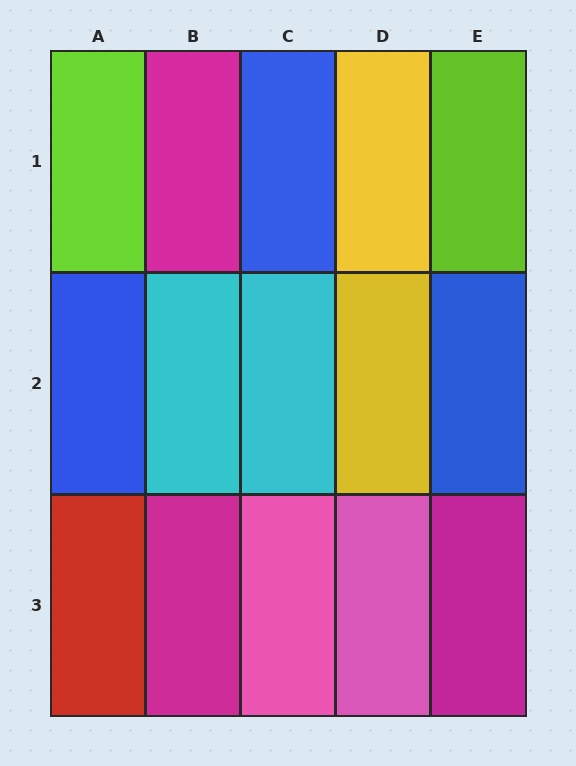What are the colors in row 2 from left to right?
Blue, cyan, cyan, yellow, blue.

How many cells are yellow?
2 cells are yellow.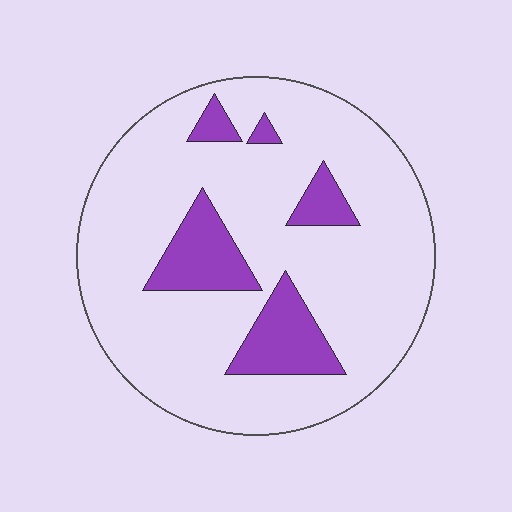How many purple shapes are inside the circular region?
5.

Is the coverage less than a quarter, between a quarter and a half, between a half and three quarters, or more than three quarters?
Less than a quarter.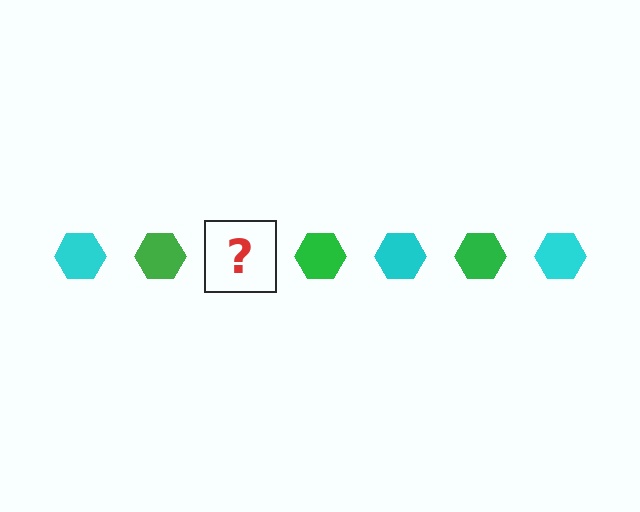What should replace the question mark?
The question mark should be replaced with a cyan hexagon.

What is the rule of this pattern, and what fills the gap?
The rule is that the pattern cycles through cyan, green hexagons. The gap should be filled with a cyan hexagon.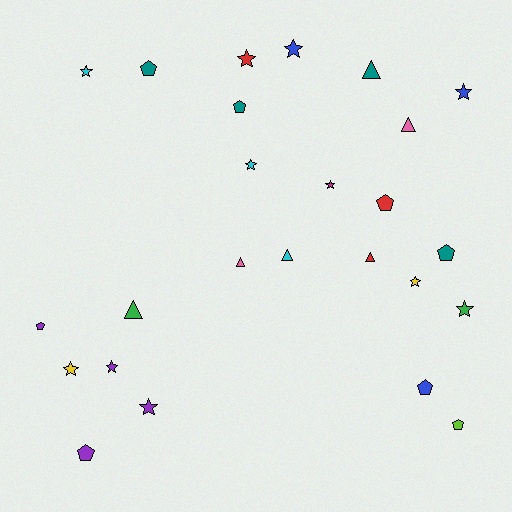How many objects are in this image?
There are 25 objects.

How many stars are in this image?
There are 11 stars.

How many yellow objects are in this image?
There are 2 yellow objects.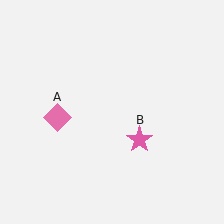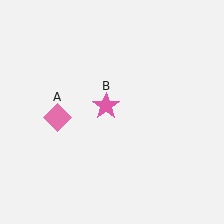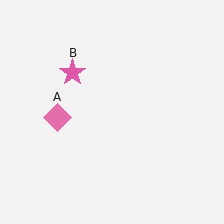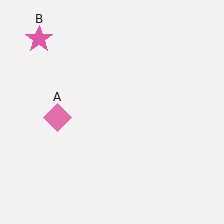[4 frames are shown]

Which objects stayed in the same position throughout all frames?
Pink diamond (object A) remained stationary.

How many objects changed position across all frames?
1 object changed position: pink star (object B).